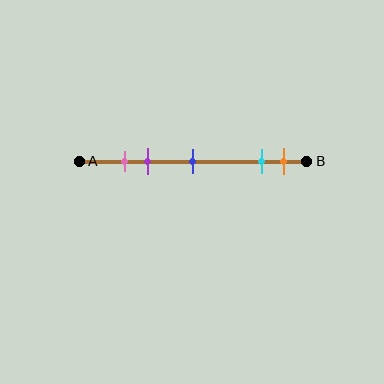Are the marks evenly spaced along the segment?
No, the marks are not evenly spaced.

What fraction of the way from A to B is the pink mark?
The pink mark is approximately 20% (0.2) of the way from A to B.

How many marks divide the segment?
There are 5 marks dividing the segment.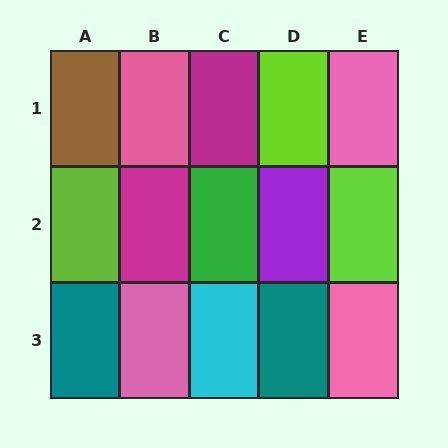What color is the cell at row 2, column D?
Purple.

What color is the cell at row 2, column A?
Lime.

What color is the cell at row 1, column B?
Pink.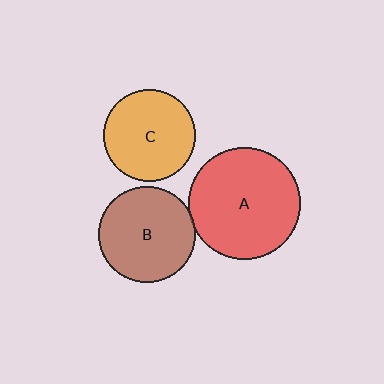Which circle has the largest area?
Circle A (red).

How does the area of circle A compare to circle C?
Approximately 1.5 times.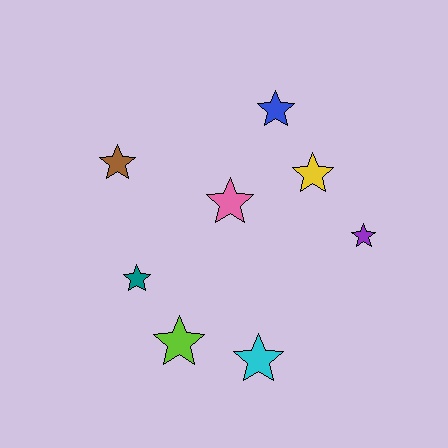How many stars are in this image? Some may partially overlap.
There are 8 stars.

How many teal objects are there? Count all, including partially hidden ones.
There is 1 teal object.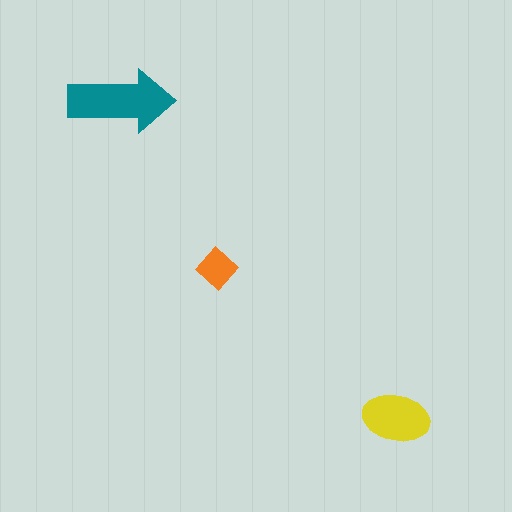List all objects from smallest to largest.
The orange diamond, the yellow ellipse, the teal arrow.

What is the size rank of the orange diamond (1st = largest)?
3rd.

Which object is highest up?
The teal arrow is topmost.